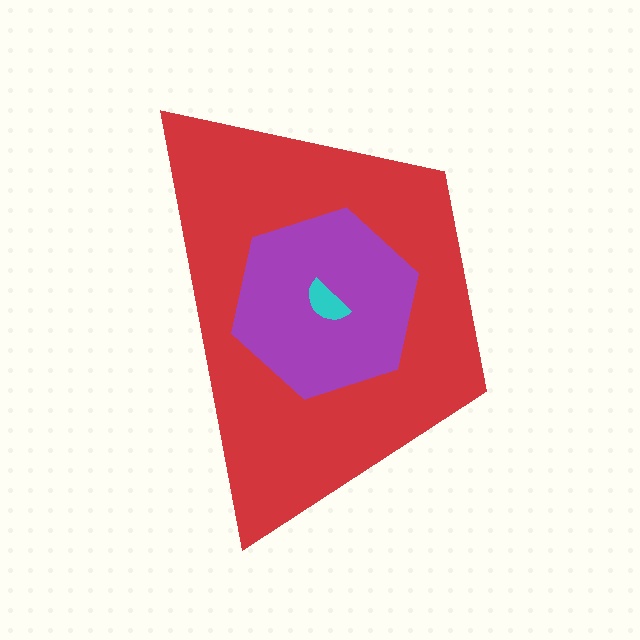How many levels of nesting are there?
3.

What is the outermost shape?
The red trapezoid.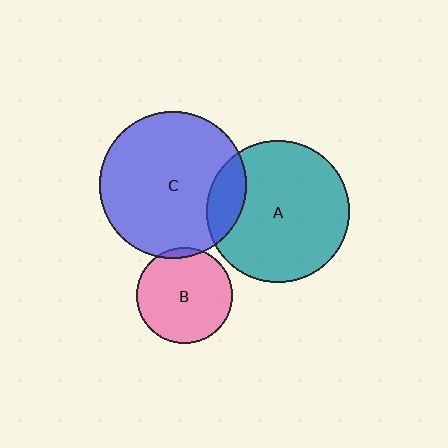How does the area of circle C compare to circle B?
Approximately 2.4 times.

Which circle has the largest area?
Circle C (blue).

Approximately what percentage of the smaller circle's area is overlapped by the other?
Approximately 5%.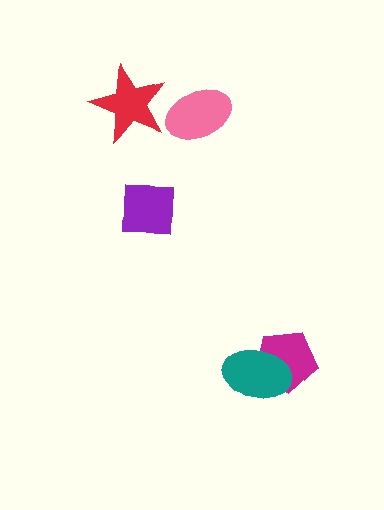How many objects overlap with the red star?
0 objects overlap with the red star.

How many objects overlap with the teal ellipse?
1 object overlaps with the teal ellipse.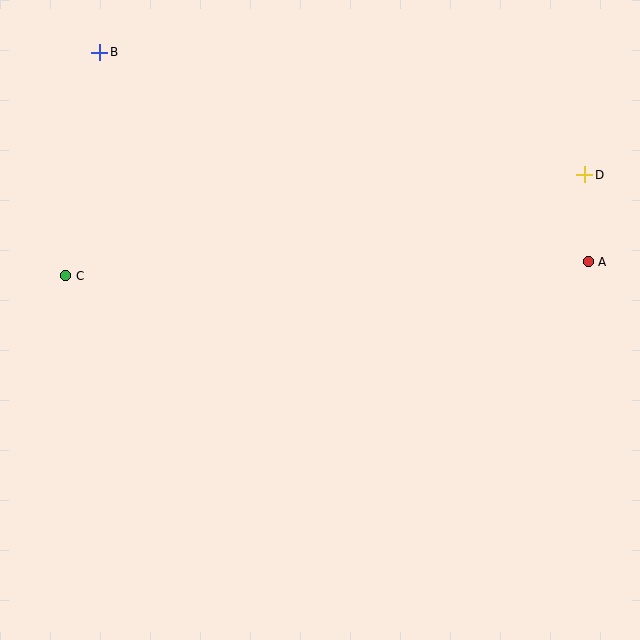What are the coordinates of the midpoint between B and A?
The midpoint between B and A is at (344, 157).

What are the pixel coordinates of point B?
Point B is at (100, 52).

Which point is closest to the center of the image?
Point C at (66, 276) is closest to the center.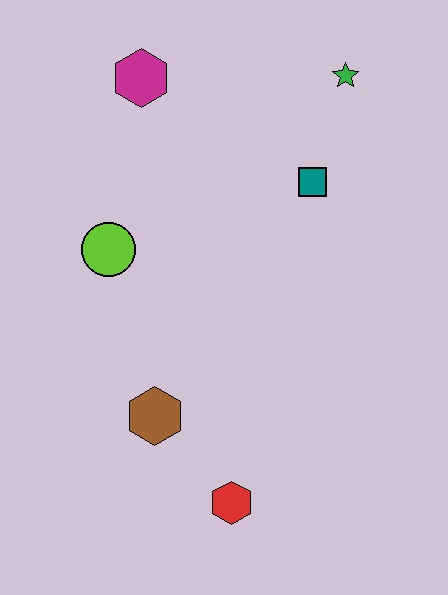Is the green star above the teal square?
Yes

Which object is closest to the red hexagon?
The brown hexagon is closest to the red hexagon.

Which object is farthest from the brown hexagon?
The green star is farthest from the brown hexagon.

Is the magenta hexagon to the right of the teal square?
No